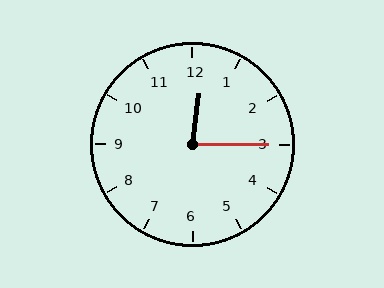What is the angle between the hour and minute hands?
Approximately 82 degrees.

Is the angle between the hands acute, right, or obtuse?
It is acute.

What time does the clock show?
12:15.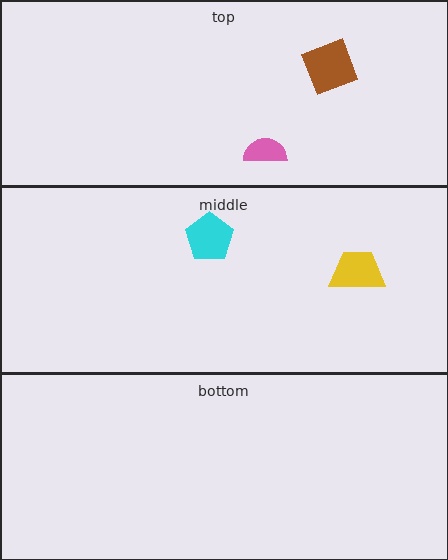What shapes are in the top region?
The brown square, the pink semicircle.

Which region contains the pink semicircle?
The top region.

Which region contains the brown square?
The top region.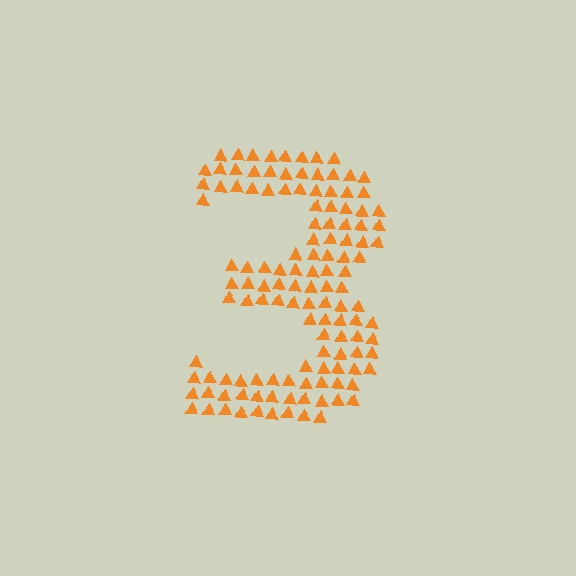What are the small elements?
The small elements are triangles.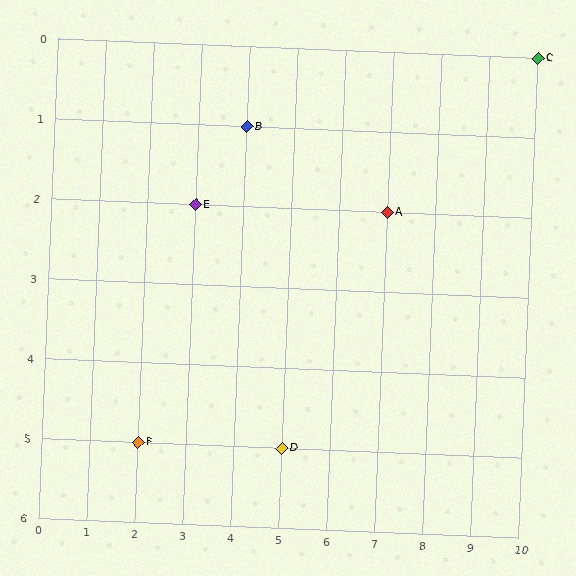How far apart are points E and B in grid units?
Points E and B are 1 column and 1 row apart (about 1.4 grid units diagonally).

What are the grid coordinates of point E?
Point E is at grid coordinates (3, 2).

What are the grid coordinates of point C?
Point C is at grid coordinates (10, 0).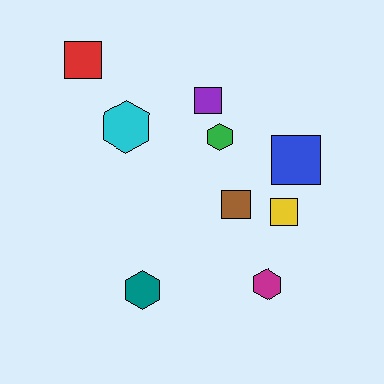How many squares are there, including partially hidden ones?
There are 5 squares.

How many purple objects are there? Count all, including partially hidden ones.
There is 1 purple object.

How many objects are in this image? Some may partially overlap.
There are 9 objects.